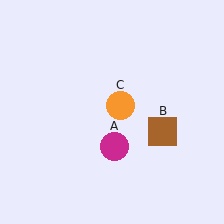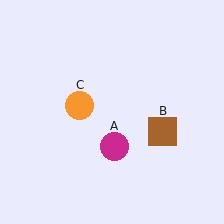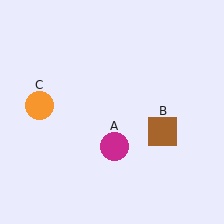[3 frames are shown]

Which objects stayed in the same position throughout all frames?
Magenta circle (object A) and brown square (object B) remained stationary.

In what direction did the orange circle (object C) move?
The orange circle (object C) moved left.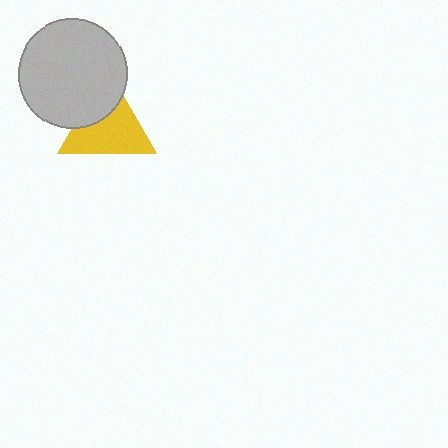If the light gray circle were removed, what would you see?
You would see the complete yellow triangle.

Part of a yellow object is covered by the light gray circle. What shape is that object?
It is a triangle.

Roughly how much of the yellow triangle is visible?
Most of it is visible (roughly 68%).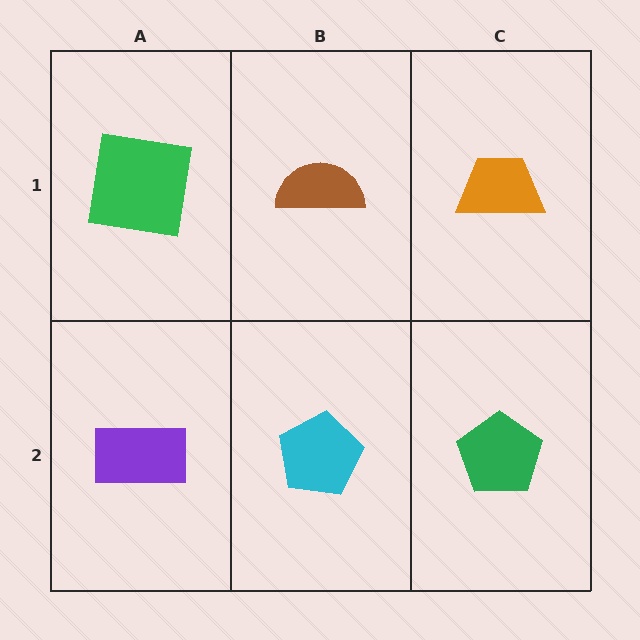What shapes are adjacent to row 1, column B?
A cyan pentagon (row 2, column B), a green square (row 1, column A), an orange trapezoid (row 1, column C).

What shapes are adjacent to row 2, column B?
A brown semicircle (row 1, column B), a purple rectangle (row 2, column A), a green pentagon (row 2, column C).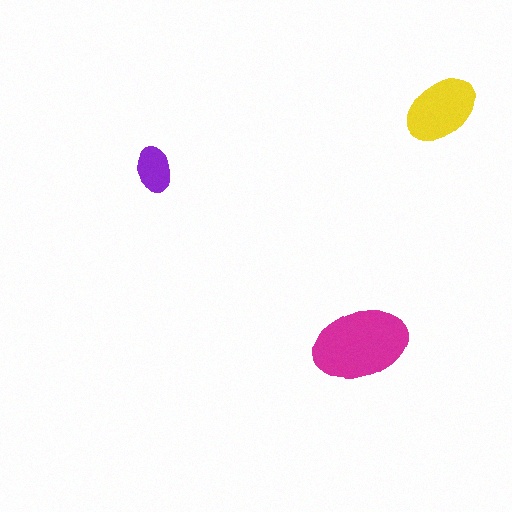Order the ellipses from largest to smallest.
the magenta one, the yellow one, the purple one.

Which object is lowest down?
The magenta ellipse is bottommost.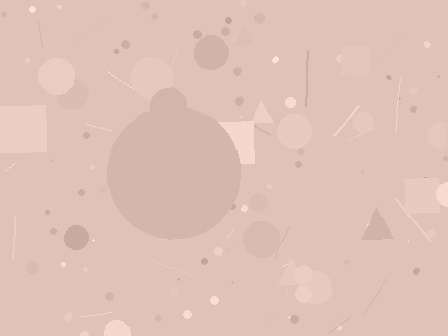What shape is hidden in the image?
A circle is hidden in the image.